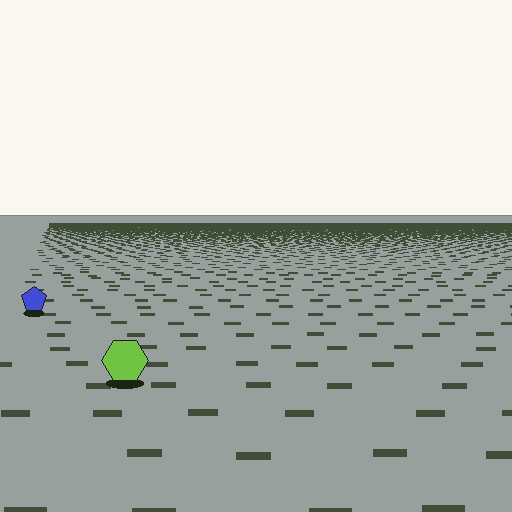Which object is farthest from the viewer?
The blue pentagon is farthest from the viewer. It appears smaller and the ground texture around it is denser.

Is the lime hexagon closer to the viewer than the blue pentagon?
Yes. The lime hexagon is closer — you can tell from the texture gradient: the ground texture is coarser near it.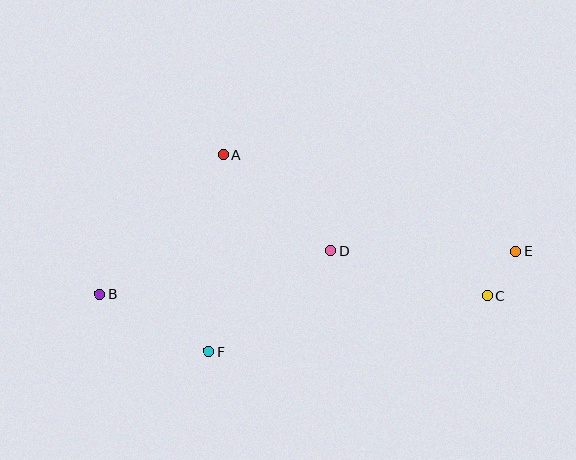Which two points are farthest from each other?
Points B and E are farthest from each other.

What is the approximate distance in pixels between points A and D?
The distance between A and D is approximately 144 pixels.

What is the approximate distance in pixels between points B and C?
The distance between B and C is approximately 388 pixels.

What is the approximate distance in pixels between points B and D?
The distance between B and D is approximately 235 pixels.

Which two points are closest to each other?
Points C and E are closest to each other.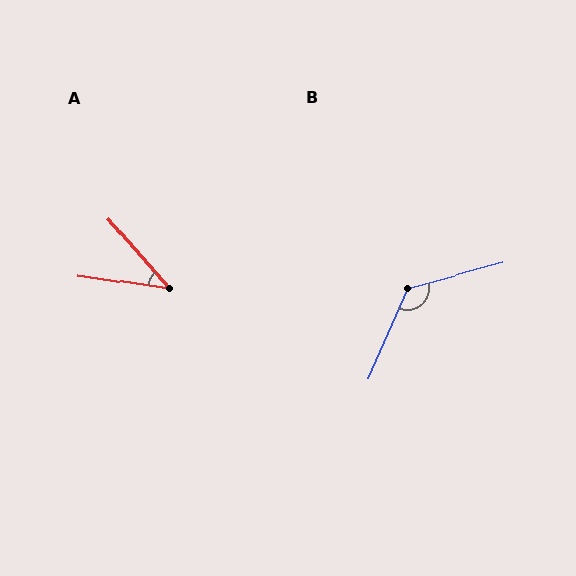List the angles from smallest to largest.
A (40°), B (128°).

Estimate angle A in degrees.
Approximately 40 degrees.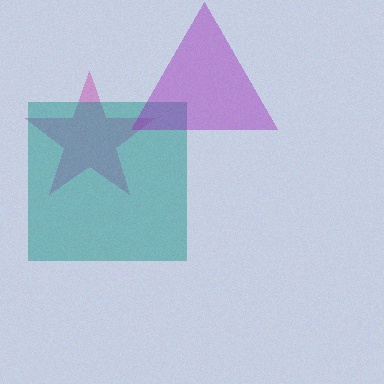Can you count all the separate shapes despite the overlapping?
Yes, there are 3 separate shapes.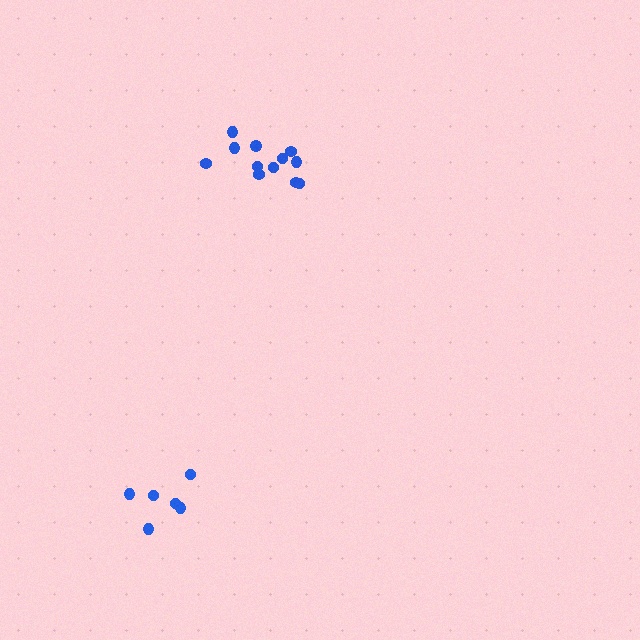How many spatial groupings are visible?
There are 2 spatial groupings.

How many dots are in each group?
Group 1: 6 dots, Group 2: 12 dots (18 total).